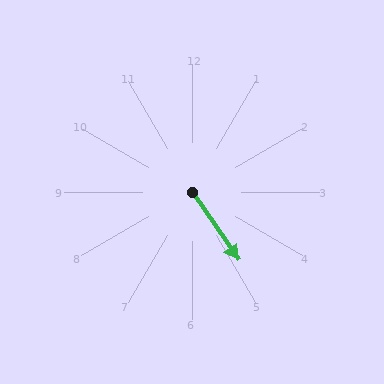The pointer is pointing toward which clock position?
Roughly 5 o'clock.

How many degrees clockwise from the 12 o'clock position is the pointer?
Approximately 146 degrees.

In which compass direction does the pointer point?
Southeast.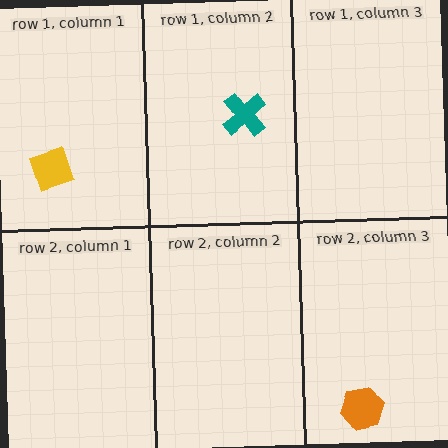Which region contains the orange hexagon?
The row 2, column 3 region.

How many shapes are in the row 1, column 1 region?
1.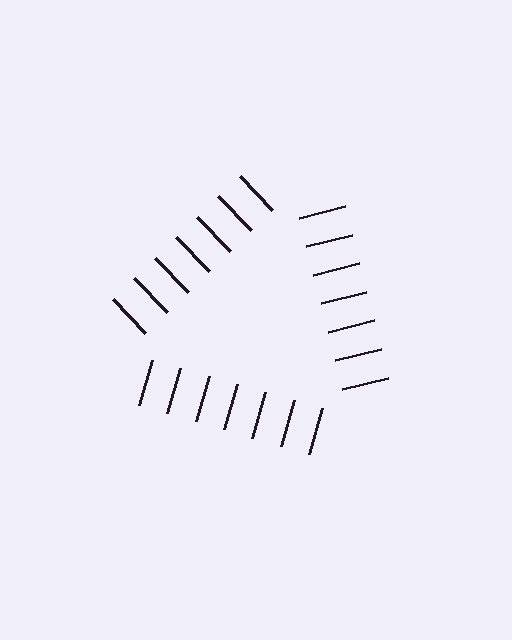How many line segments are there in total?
21 — 7 along each of the 3 edges.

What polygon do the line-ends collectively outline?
An illusory triangle — the line segments terminate on its edges but no continuous stroke is drawn.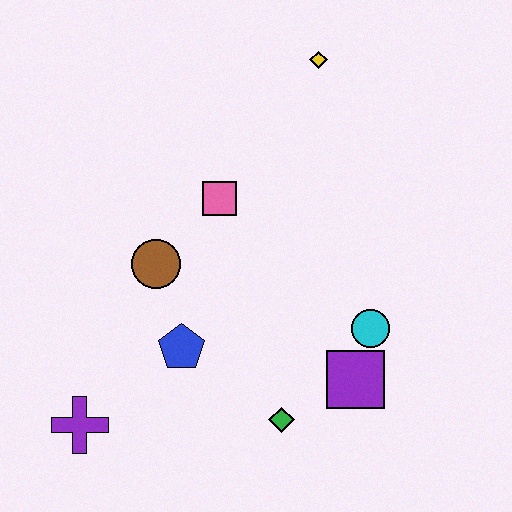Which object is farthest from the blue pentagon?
The yellow diamond is farthest from the blue pentagon.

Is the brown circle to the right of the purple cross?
Yes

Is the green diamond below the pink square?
Yes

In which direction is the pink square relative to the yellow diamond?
The pink square is below the yellow diamond.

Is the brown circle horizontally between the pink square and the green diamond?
No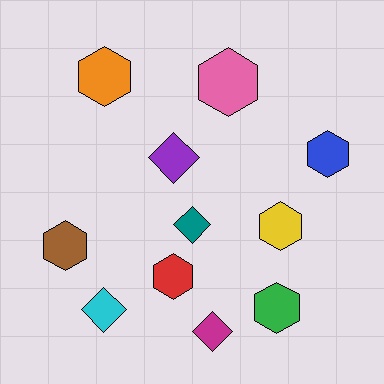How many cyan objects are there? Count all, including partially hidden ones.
There is 1 cyan object.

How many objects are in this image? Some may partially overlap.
There are 11 objects.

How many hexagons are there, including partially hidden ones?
There are 7 hexagons.